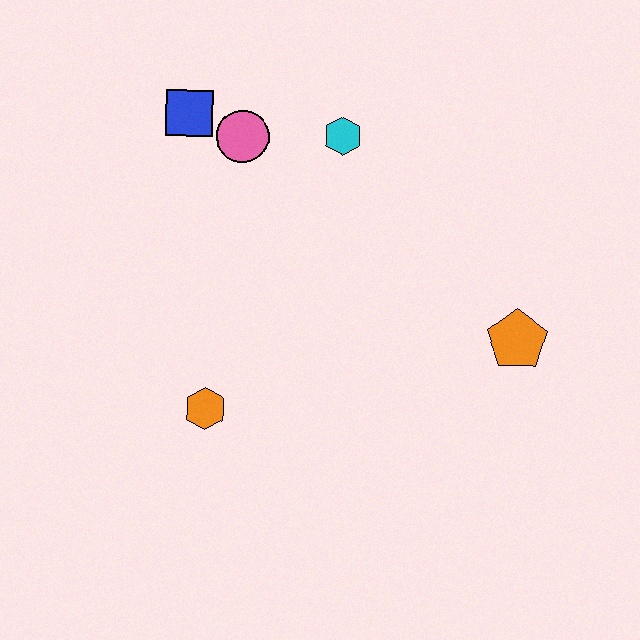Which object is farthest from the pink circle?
The orange pentagon is farthest from the pink circle.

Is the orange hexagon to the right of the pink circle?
No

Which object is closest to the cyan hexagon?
The pink circle is closest to the cyan hexagon.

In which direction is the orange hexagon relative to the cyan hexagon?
The orange hexagon is below the cyan hexagon.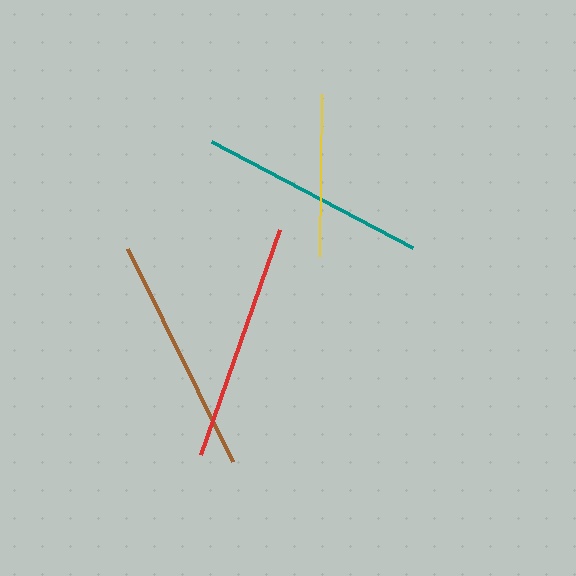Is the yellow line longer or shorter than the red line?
The red line is longer than the yellow line.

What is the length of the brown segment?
The brown segment is approximately 237 pixels long.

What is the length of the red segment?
The red segment is approximately 239 pixels long.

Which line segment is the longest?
The red line is the longest at approximately 239 pixels.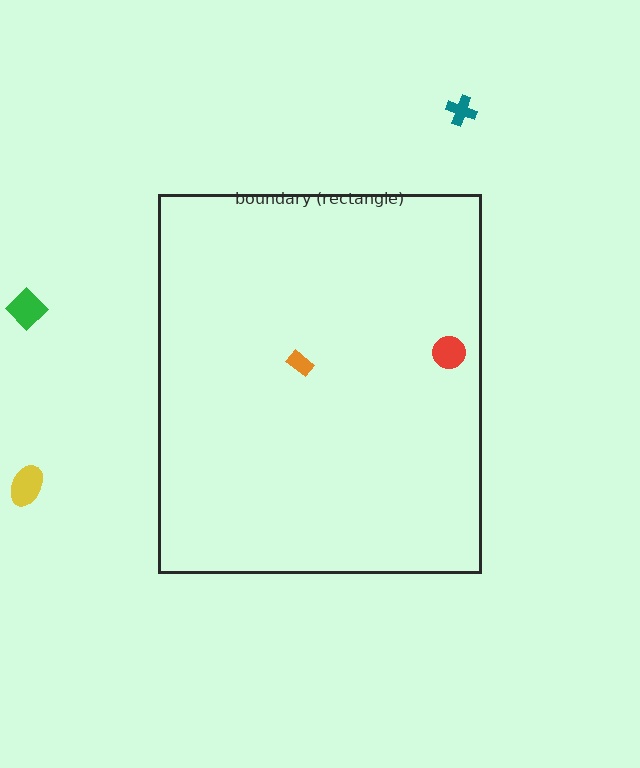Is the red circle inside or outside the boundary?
Inside.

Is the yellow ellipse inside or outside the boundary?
Outside.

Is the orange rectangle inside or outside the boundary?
Inside.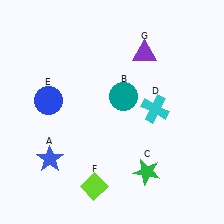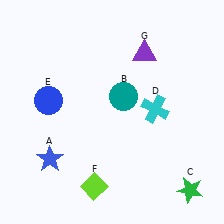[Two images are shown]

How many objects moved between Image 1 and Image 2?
1 object moved between the two images.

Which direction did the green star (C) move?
The green star (C) moved right.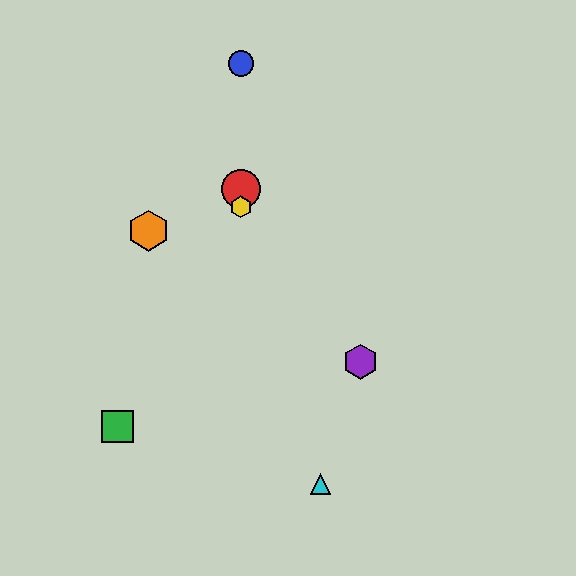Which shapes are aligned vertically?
The red circle, the blue circle, the yellow hexagon are aligned vertically.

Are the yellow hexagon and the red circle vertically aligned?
Yes, both are at x≈241.